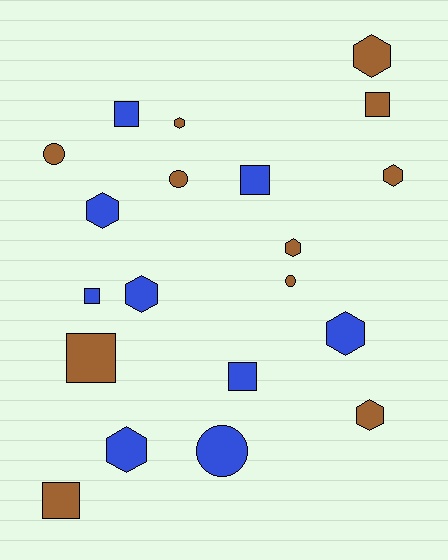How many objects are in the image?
There are 20 objects.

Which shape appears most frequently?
Hexagon, with 9 objects.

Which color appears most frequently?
Brown, with 11 objects.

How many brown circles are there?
There are 3 brown circles.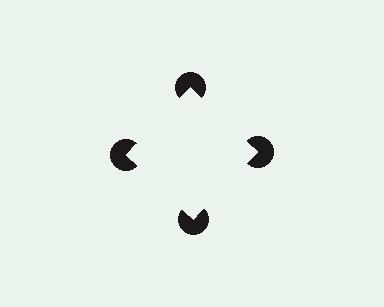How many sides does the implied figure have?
4 sides.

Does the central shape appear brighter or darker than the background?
It typically appears slightly brighter than the background, even though no actual brightness change is drawn.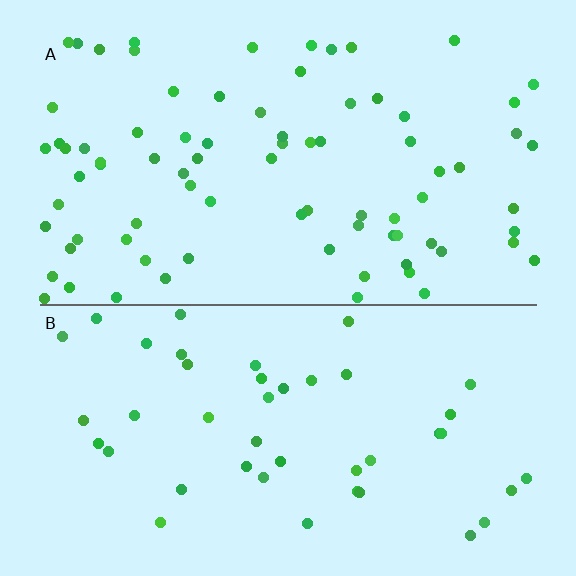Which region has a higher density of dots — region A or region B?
A (the top).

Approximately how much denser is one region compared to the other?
Approximately 1.8× — region A over region B.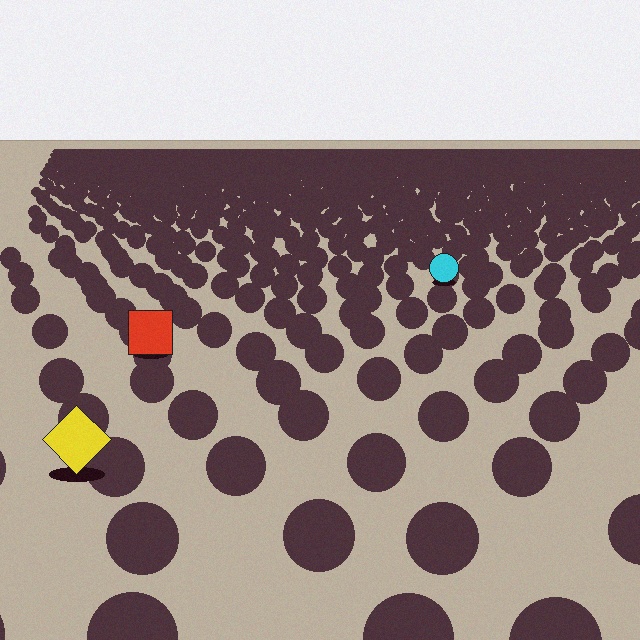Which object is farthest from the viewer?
The cyan circle is farthest from the viewer. It appears smaller and the ground texture around it is denser.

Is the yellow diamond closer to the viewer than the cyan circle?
Yes. The yellow diamond is closer — you can tell from the texture gradient: the ground texture is coarser near it.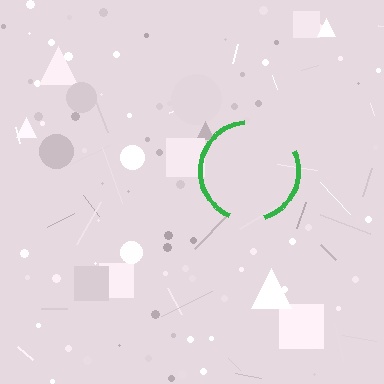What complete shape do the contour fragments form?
The contour fragments form a circle.